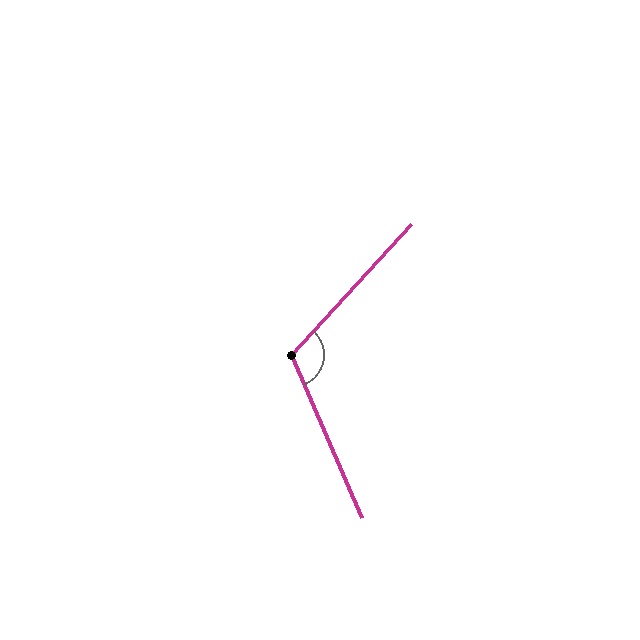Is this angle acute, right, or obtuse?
It is obtuse.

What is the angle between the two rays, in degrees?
Approximately 114 degrees.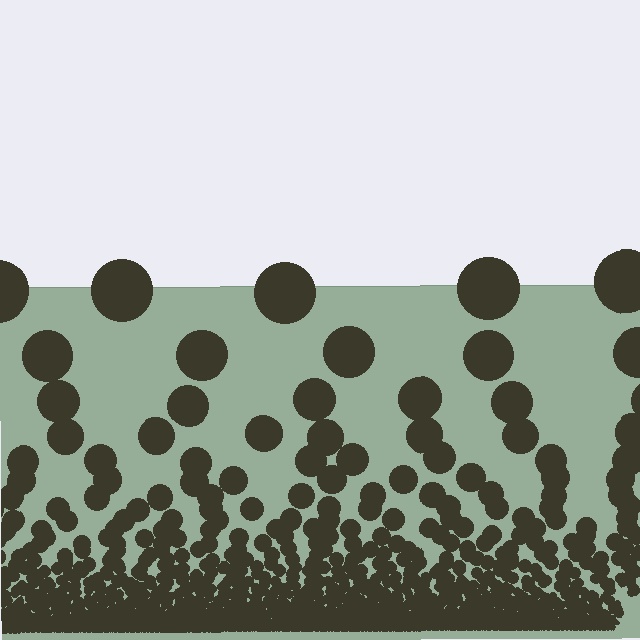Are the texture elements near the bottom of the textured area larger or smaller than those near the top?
Smaller. The gradient is inverted — elements near the bottom are smaller and denser.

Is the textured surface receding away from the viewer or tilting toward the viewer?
The surface appears to tilt toward the viewer. Texture elements get larger and sparser toward the top.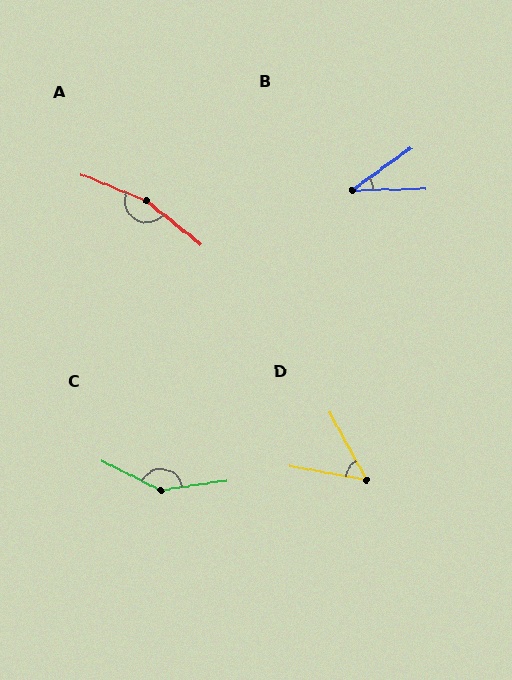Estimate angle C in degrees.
Approximately 145 degrees.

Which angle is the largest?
A, at approximately 163 degrees.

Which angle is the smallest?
B, at approximately 34 degrees.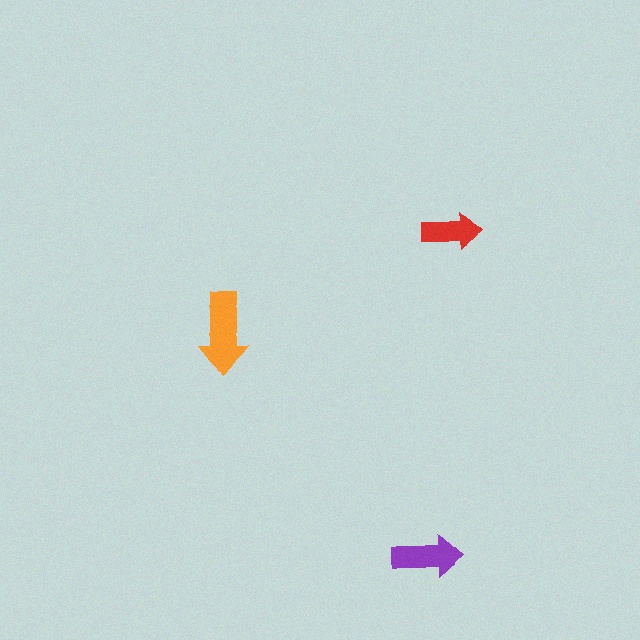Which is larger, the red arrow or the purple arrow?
The purple one.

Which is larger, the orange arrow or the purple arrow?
The orange one.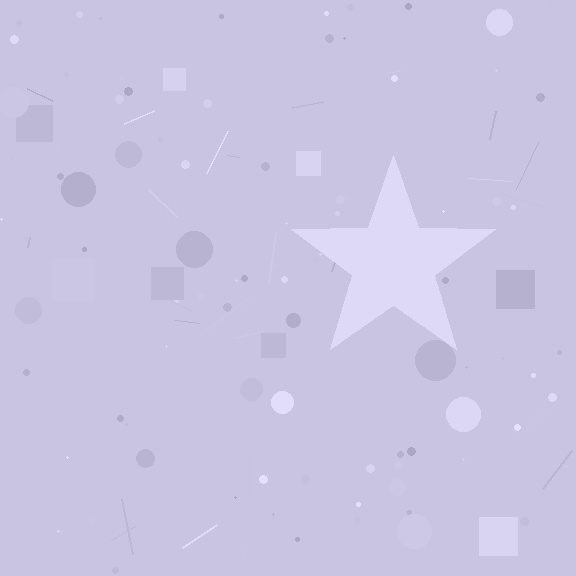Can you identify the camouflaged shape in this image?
The camouflaged shape is a star.